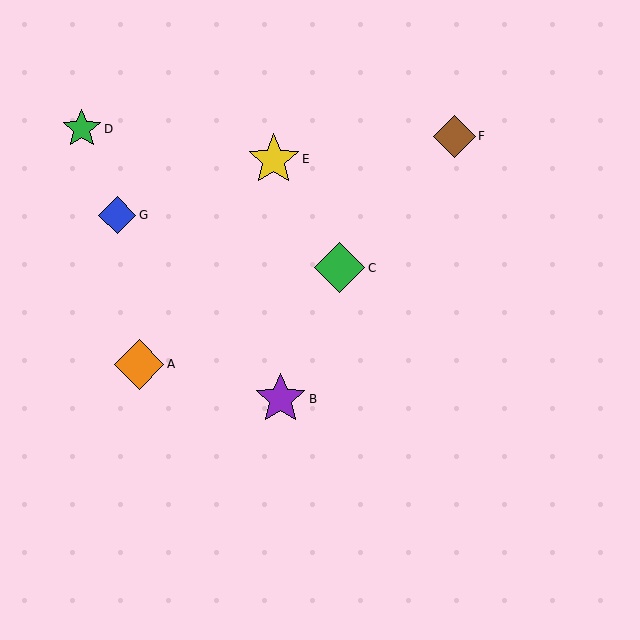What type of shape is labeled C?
Shape C is a green diamond.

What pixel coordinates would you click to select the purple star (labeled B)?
Click at (281, 399) to select the purple star B.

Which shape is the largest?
The yellow star (labeled E) is the largest.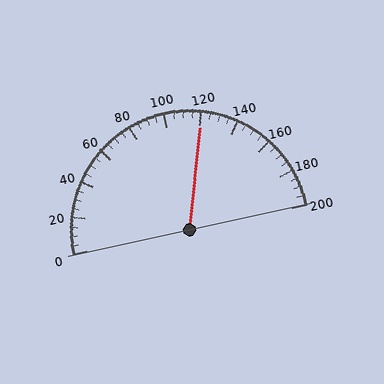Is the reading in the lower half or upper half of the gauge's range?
The reading is in the upper half of the range (0 to 200).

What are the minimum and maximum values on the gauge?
The gauge ranges from 0 to 200.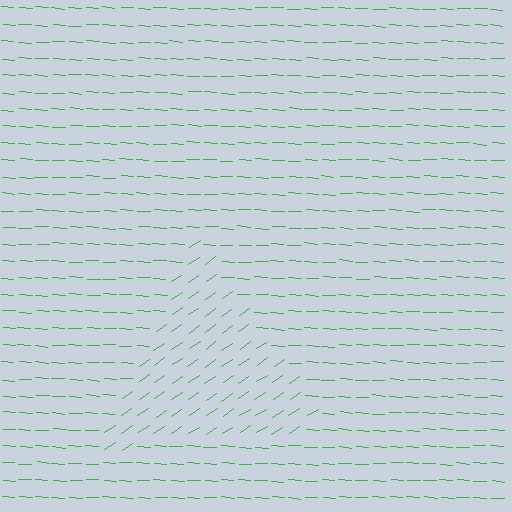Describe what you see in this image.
The image is filled with small green line segments. A triangle region in the image has lines oriented differently from the surrounding lines, creating a visible texture boundary.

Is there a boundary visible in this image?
Yes, there is a texture boundary formed by a change in line orientation.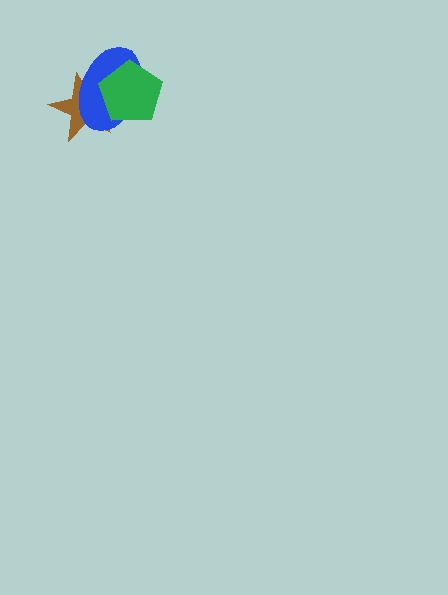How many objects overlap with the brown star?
2 objects overlap with the brown star.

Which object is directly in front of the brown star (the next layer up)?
The blue ellipse is directly in front of the brown star.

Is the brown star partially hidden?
Yes, it is partially covered by another shape.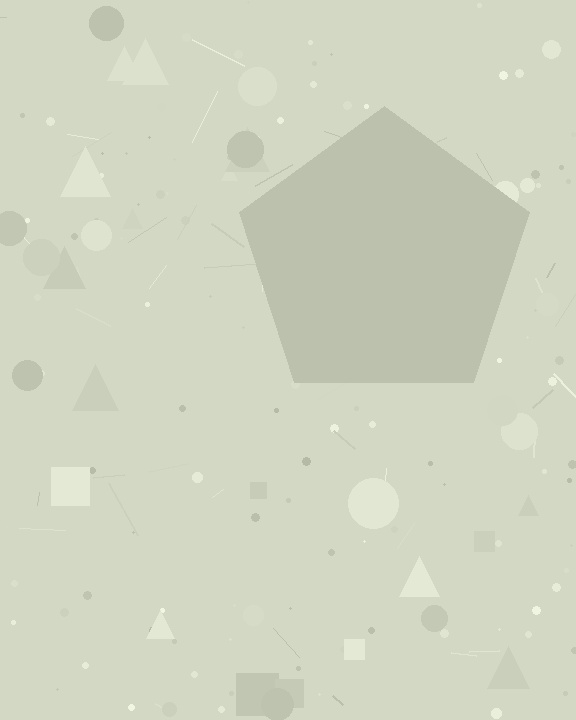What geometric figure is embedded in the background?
A pentagon is embedded in the background.